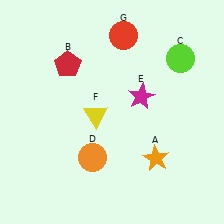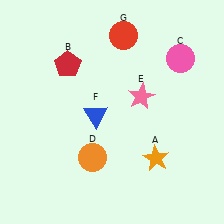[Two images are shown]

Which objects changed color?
C changed from lime to pink. E changed from magenta to pink. F changed from yellow to blue.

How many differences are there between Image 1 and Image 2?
There are 3 differences between the two images.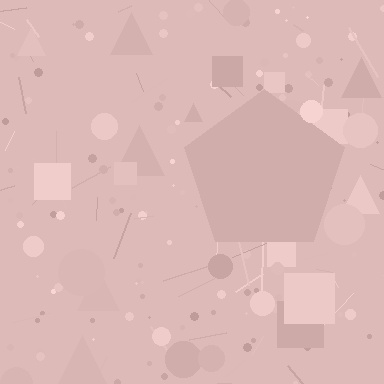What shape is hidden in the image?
A pentagon is hidden in the image.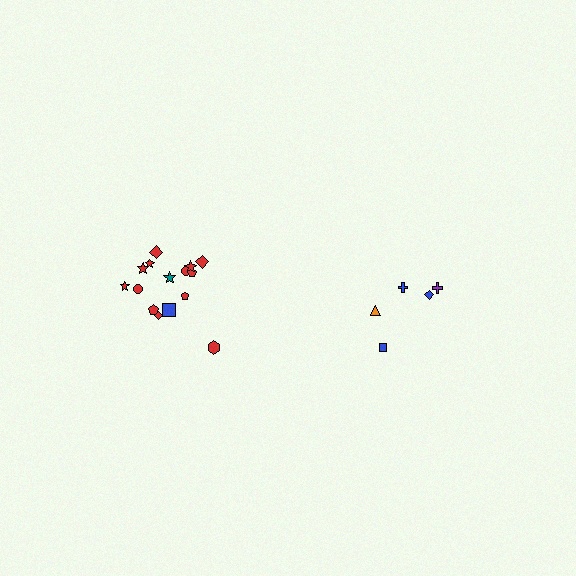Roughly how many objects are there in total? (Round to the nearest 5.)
Roughly 20 objects in total.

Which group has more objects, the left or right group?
The left group.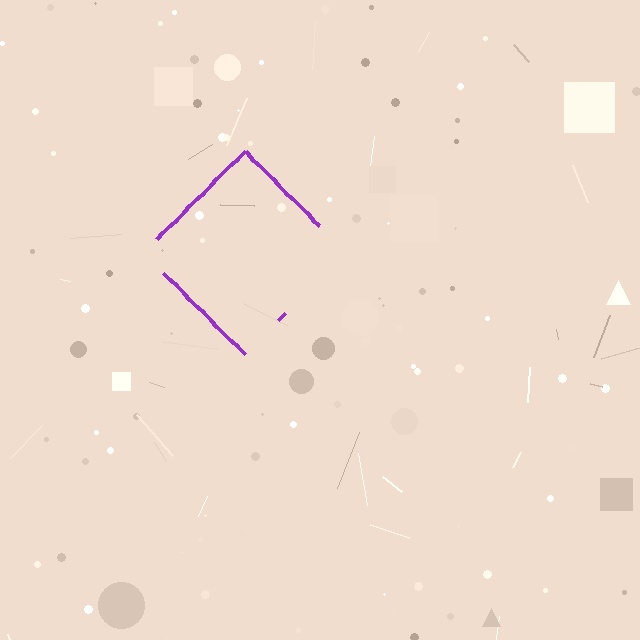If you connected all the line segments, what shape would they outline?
They would outline a diamond.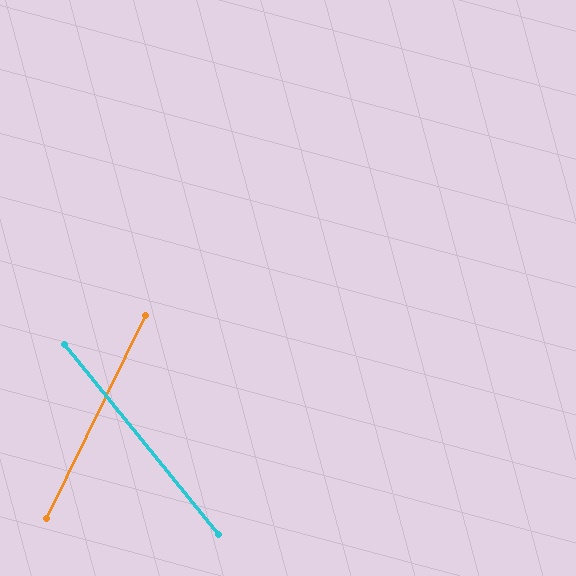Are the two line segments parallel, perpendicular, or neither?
Neither parallel nor perpendicular — they differ by about 65°.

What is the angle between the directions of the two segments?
Approximately 65 degrees.